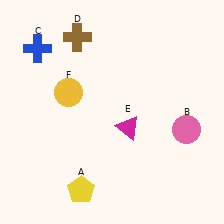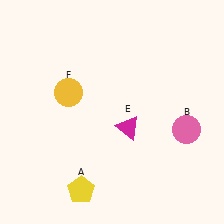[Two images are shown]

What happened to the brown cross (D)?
The brown cross (D) was removed in Image 2. It was in the top-left area of Image 1.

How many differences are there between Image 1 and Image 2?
There are 2 differences between the two images.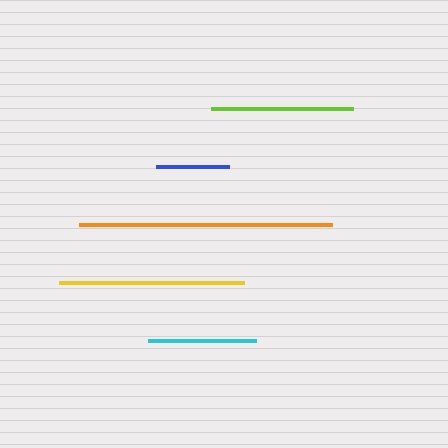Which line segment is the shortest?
The blue line is the shortest at approximately 73 pixels.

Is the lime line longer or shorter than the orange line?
The orange line is longer than the lime line.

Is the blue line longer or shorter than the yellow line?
The yellow line is longer than the blue line.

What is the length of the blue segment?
The blue segment is approximately 73 pixels long.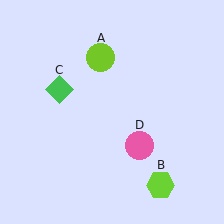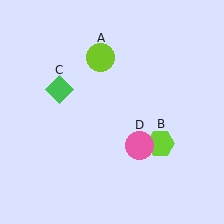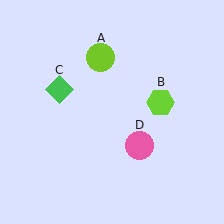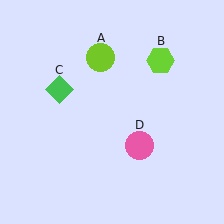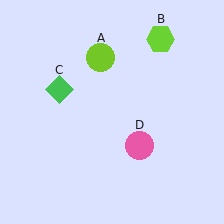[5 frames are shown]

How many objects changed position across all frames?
1 object changed position: lime hexagon (object B).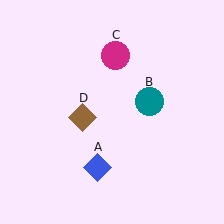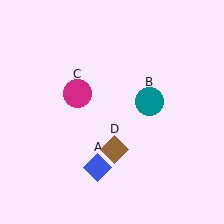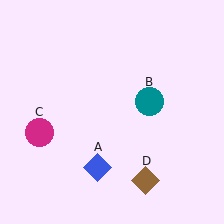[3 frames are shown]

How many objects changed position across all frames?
2 objects changed position: magenta circle (object C), brown diamond (object D).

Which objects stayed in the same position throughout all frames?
Blue diamond (object A) and teal circle (object B) remained stationary.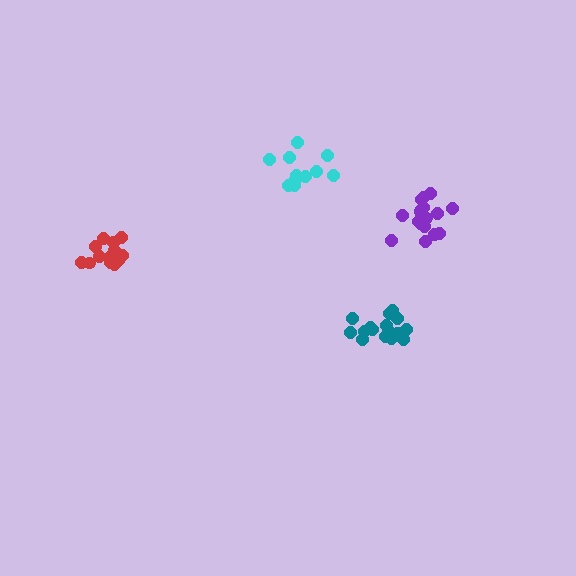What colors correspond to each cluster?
The clusters are colored: teal, purple, cyan, red.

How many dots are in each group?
Group 1: 16 dots, Group 2: 16 dots, Group 3: 11 dots, Group 4: 14 dots (57 total).